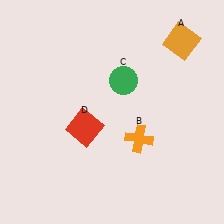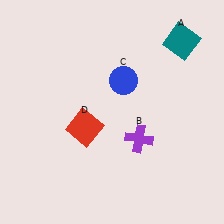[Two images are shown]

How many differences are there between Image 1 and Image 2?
There are 3 differences between the two images.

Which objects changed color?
A changed from orange to teal. B changed from orange to purple. C changed from green to blue.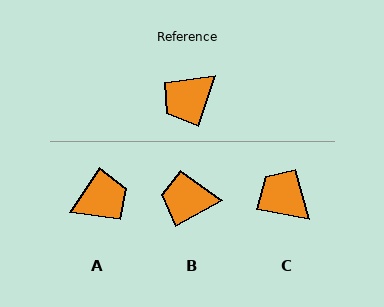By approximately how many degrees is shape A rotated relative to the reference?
Approximately 165 degrees counter-clockwise.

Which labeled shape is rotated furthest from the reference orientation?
A, about 165 degrees away.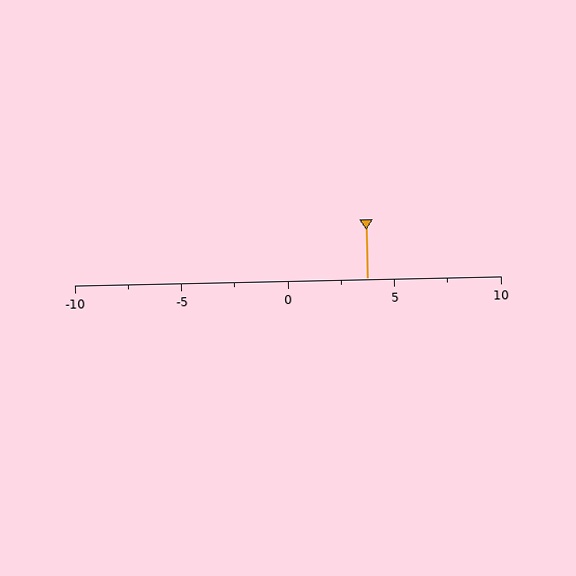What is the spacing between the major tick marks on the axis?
The major ticks are spaced 5 apart.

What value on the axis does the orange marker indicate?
The marker indicates approximately 3.8.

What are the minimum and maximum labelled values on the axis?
The axis runs from -10 to 10.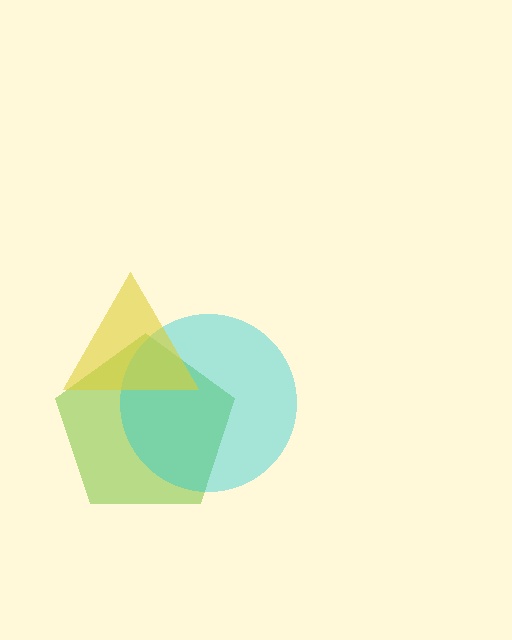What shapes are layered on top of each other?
The layered shapes are: a lime pentagon, a cyan circle, a yellow triangle.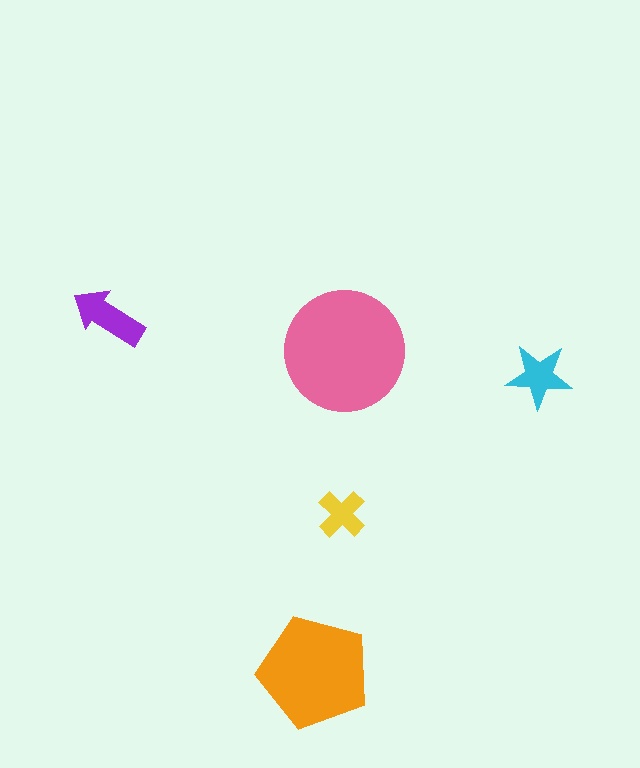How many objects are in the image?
There are 5 objects in the image.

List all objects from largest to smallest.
The pink circle, the orange pentagon, the purple arrow, the cyan star, the yellow cross.